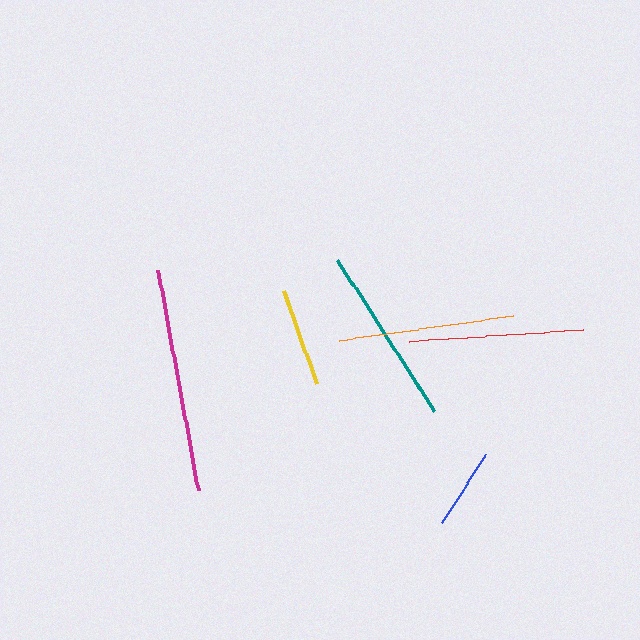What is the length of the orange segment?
The orange segment is approximately 176 pixels long.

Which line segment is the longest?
The magenta line is the longest at approximately 223 pixels.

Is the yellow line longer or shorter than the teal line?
The teal line is longer than the yellow line.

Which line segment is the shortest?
The blue line is the shortest at approximately 81 pixels.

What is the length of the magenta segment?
The magenta segment is approximately 223 pixels long.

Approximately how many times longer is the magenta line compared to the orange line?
The magenta line is approximately 1.3 times the length of the orange line.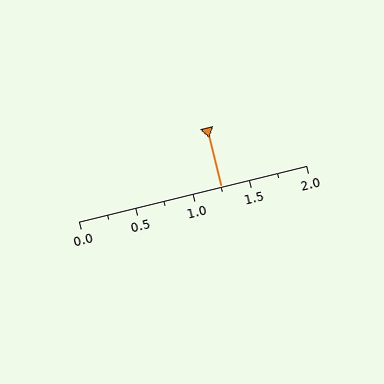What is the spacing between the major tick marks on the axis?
The major ticks are spaced 0.5 apart.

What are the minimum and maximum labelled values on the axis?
The axis runs from 0.0 to 2.0.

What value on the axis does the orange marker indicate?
The marker indicates approximately 1.25.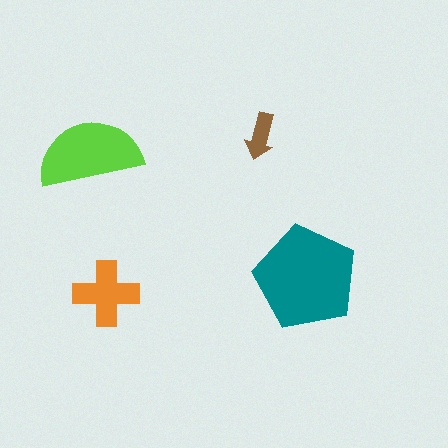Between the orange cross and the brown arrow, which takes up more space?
The orange cross.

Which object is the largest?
The teal pentagon.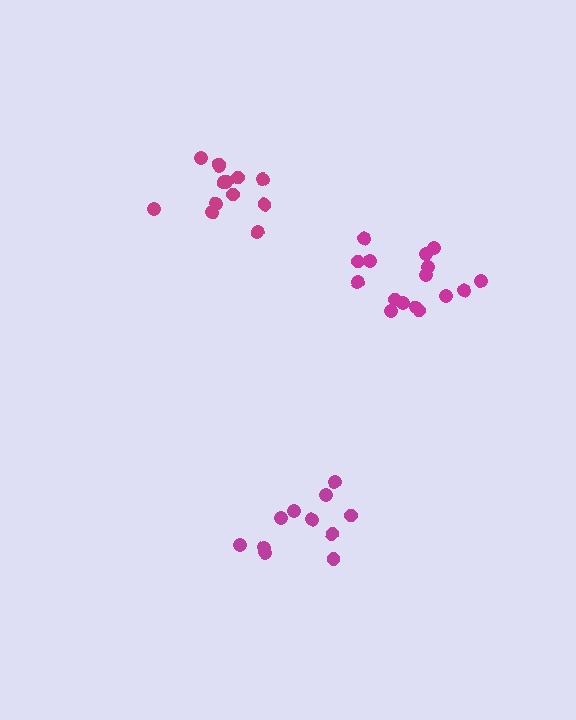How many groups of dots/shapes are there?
There are 3 groups.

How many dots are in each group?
Group 1: 16 dots, Group 2: 13 dots, Group 3: 11 dots (40 total).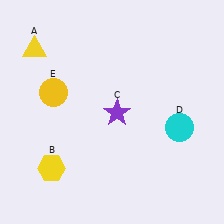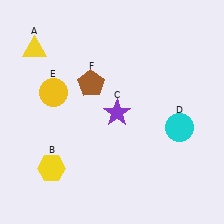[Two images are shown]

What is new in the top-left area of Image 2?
A brown pentagon (F) was added in the top-left area of Image 2.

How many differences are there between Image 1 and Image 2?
There is 1 difference between the two images.